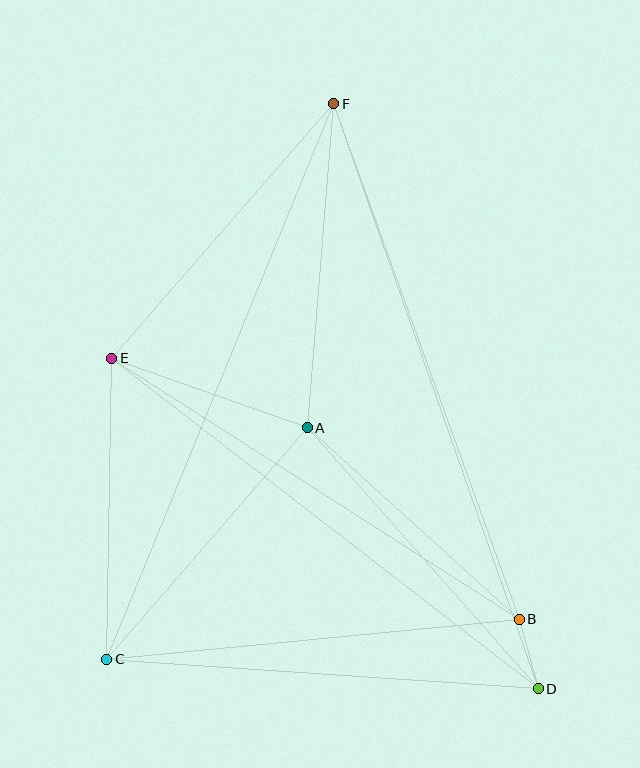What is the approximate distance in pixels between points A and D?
The distance between A and D is approximately 348 pixels.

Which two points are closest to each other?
Points B and D are closest to each other.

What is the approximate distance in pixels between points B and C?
The distance between B and C is approximately 414 pixels.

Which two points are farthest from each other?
Points D and F are farthest from each other.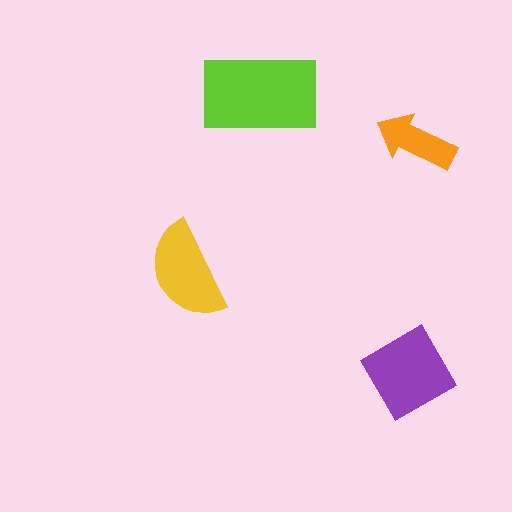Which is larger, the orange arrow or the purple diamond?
The purple diamond.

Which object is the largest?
The lime rectangle.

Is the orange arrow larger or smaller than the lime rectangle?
Smaller.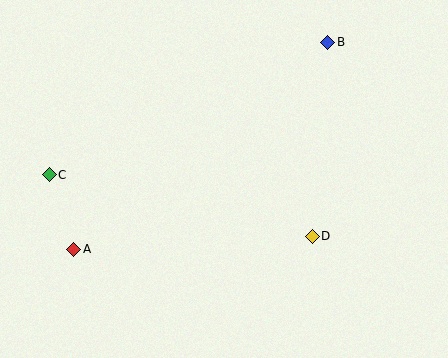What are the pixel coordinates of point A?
Point A is at (74, 249).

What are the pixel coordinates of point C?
Point C is at (49, 175).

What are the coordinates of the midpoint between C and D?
The midpoint between C and D is at (181, 205).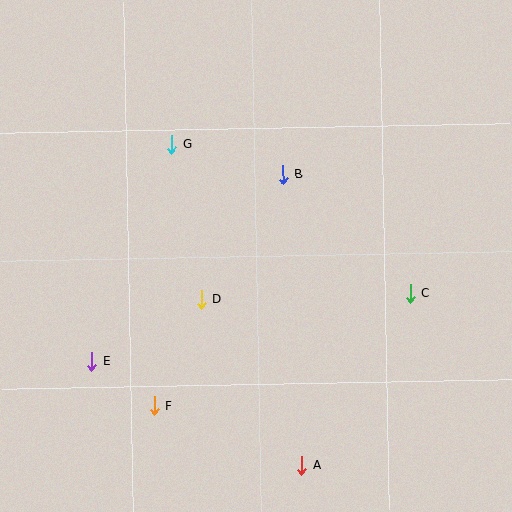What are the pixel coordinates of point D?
Point D is at (201, 299).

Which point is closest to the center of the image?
Point D at (201, 299) is closest to the center.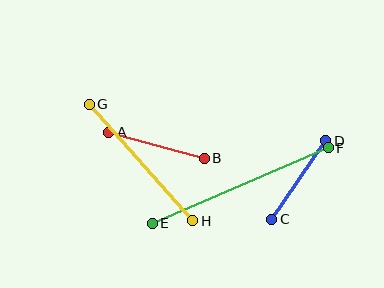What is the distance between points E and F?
The distance is approximately 192 pixels.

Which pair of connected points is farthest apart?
Points E and F are farthest apart.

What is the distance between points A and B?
The distance is approximately 99 pixels.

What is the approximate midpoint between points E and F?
The midpoint is at approximately (240, 186) pixels.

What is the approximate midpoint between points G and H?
The midpoint is at approximately (141, 162) pixels.